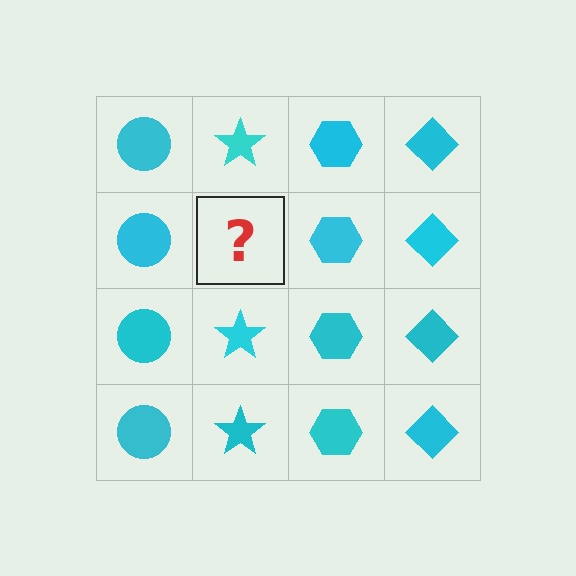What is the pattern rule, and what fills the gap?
The rule is that each column has a consistent shape. The gap should be filled with a cyan star.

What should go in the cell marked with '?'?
The missing cell should contain a cyan star.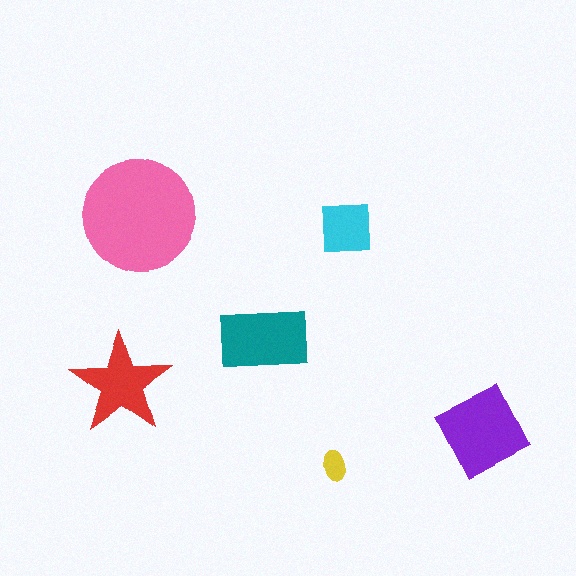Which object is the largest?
The pink circle.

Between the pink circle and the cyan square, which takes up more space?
The pink circle.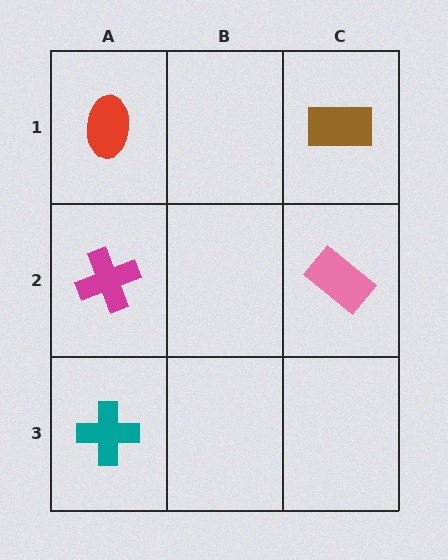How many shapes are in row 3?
1 shape.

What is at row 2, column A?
A magenta cross.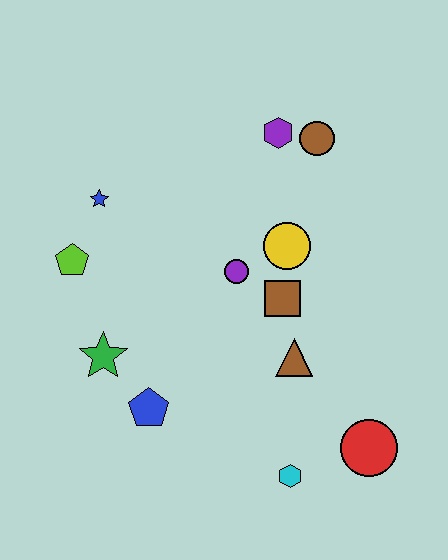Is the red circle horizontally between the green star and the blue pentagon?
No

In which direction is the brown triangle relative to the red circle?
The brown triangle is above the red circle.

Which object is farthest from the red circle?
The blue star is farthest from the red circle.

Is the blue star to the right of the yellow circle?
No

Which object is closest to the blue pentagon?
The green star is closest to the blue pentagon.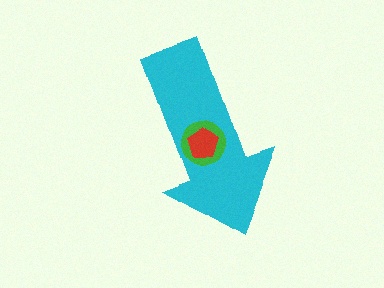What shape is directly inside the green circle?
The red pentagon.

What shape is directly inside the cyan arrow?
The green circle.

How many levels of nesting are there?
3.